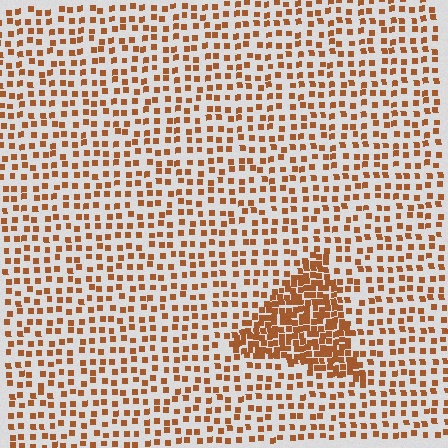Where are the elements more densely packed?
The elements are more densely packed inside the triangle boundary.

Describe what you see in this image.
The image contains small brown elements arranged at two different densities. A triangle-shaped region is visible where the elements are more densely packed than the surrounding area.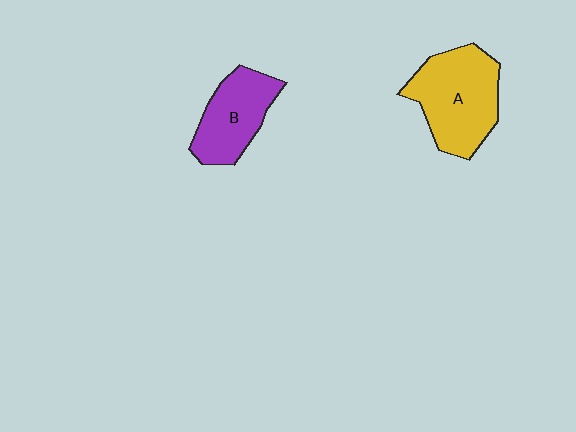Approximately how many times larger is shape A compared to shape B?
Approximately 1.4 times.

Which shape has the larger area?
Shape A (yellow).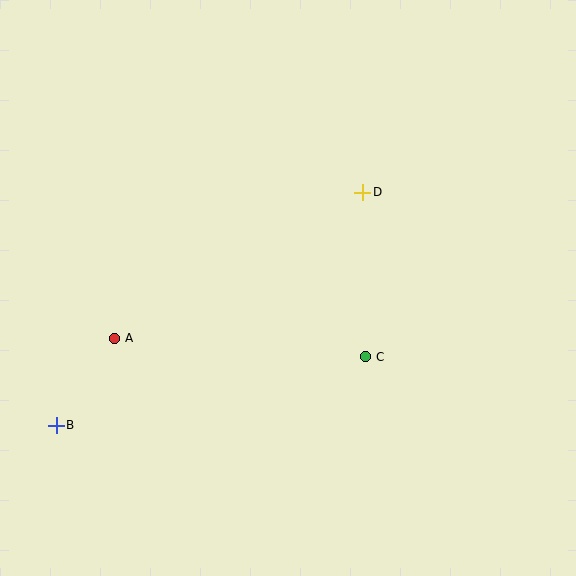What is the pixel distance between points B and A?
The distance between B and A is 105 pixels.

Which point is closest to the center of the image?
Point C at (366, 357) is closest to the center.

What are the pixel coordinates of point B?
Point B is at (56, 425).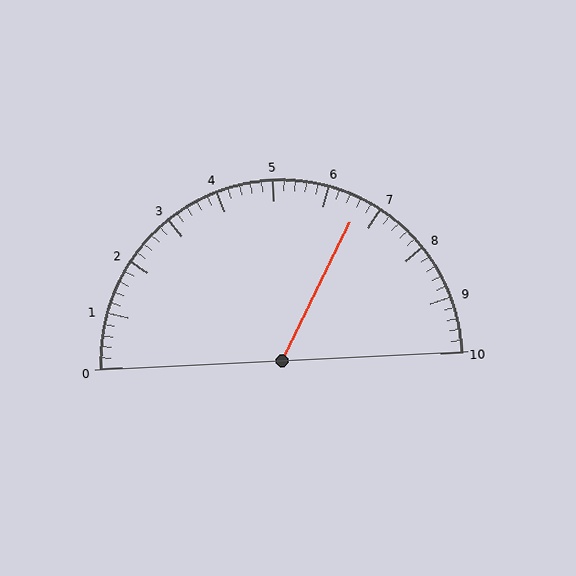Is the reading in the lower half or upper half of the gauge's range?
The reading is in the upper half of the range (0 to 10).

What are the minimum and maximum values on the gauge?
The gauge ranges from 0 to 10.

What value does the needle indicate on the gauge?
The needle indicates approximately 6.6.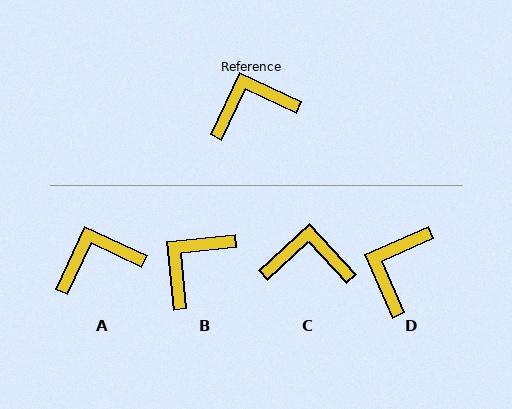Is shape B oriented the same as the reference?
No, it is off by about 30 degrees.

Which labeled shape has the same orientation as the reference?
A.